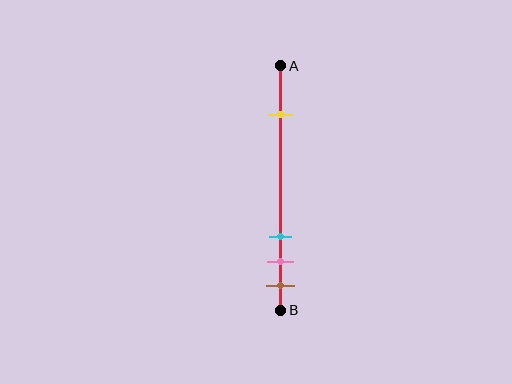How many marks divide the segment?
There are 4 marks dividing the segment.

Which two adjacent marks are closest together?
The pink and brown marks are the closest adjacent pair.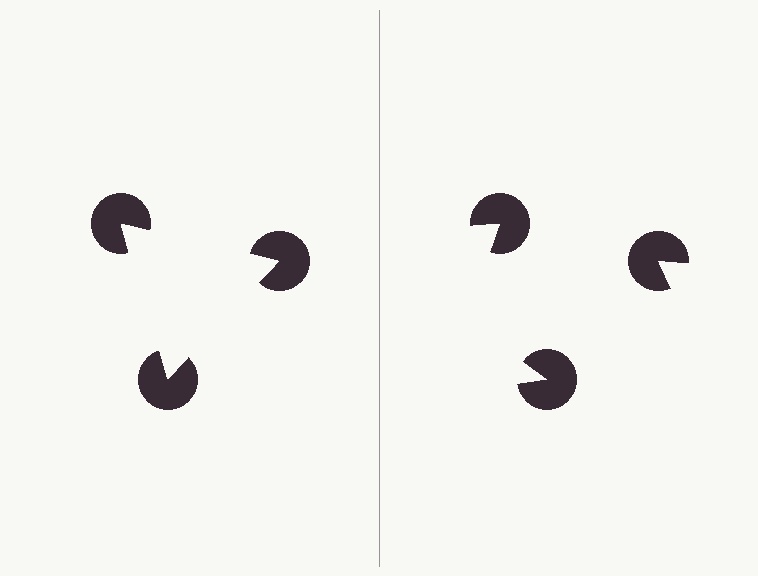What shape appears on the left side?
An illusory triangle.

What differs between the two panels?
The pac-man discs are positioned identically on both sides; only the wedge orientations differ. On the left they align to a triangle; on the right they are misaligned.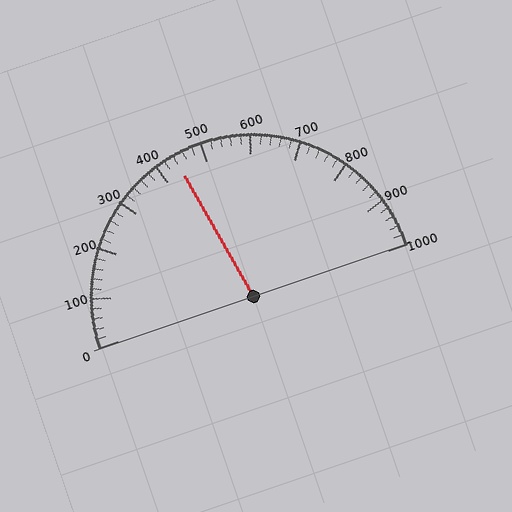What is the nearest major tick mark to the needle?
The nearest major tick mark is 400.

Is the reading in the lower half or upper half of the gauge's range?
The reading is in the lower half of the range (0 to 1000).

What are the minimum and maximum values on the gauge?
The gauge ranges from 0 to 1000.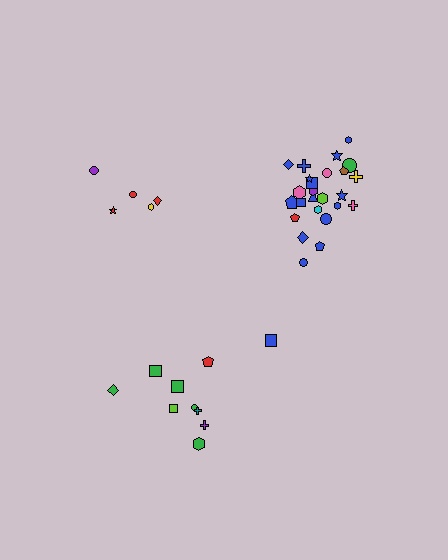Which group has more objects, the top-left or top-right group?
The top-right group.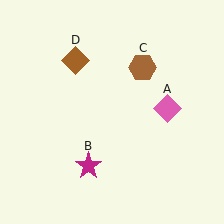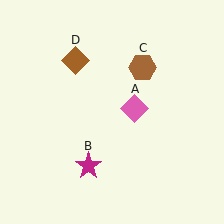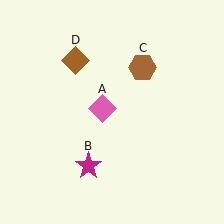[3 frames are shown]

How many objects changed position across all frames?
1 object changed position: pink diamond (object A).